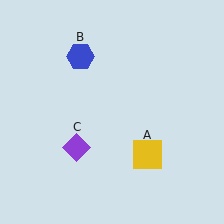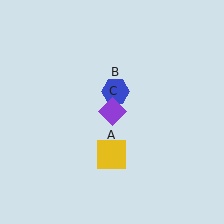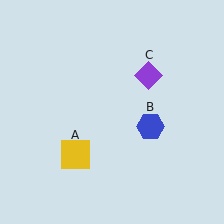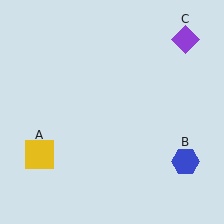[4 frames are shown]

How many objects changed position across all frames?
3 objects changed position: yellow square (object A), blue hexagon (object B), purple diamond (object C).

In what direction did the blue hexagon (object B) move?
The blue hexagon (object B) moved down and to the right.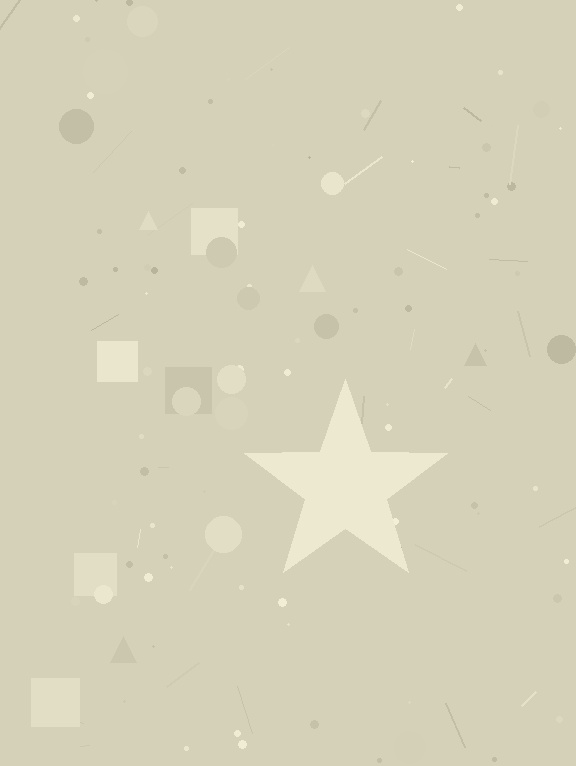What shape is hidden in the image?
A star is hidden in the image.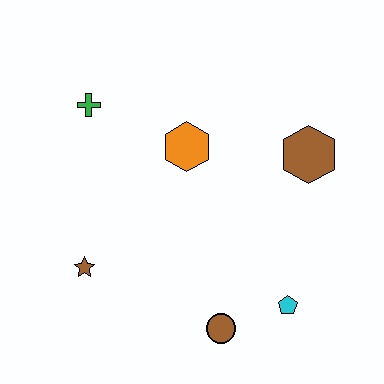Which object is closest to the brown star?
The brown circle is closest to the brown star.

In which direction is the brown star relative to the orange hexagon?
The brown star is below the orange hexagon.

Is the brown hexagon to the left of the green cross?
No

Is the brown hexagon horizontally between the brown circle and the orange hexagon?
No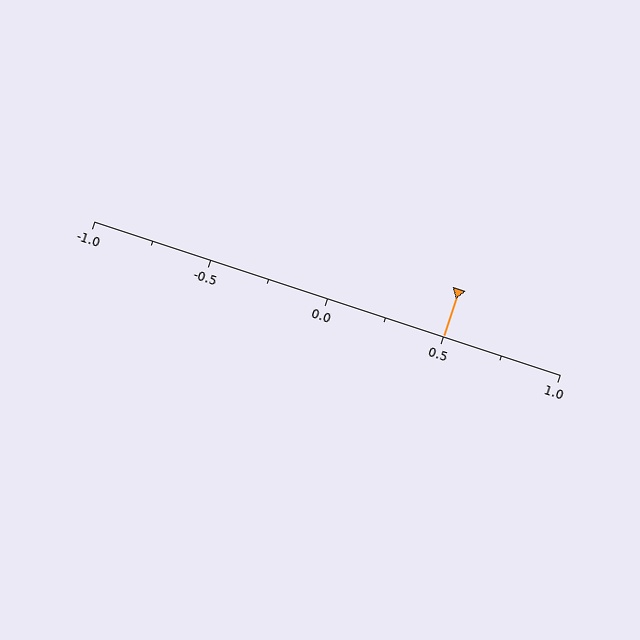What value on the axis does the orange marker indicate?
The marker indicates approximately 0.5.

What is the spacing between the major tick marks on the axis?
The major ticks are spaced 0.5 apart.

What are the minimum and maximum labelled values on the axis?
The axis runs from -1.0 to 1.0.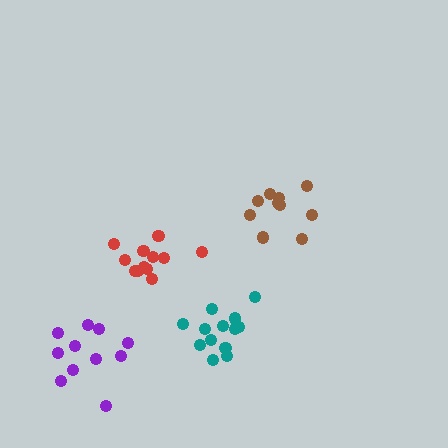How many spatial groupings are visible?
There are 4 spatial groupings.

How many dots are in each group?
Group 1: 11 dots, Group 2: 14 dots, Group 3: 12 dots, Group 4: 10 dots (47 total).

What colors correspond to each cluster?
The clusters are colored: purple, teal, red, brown.